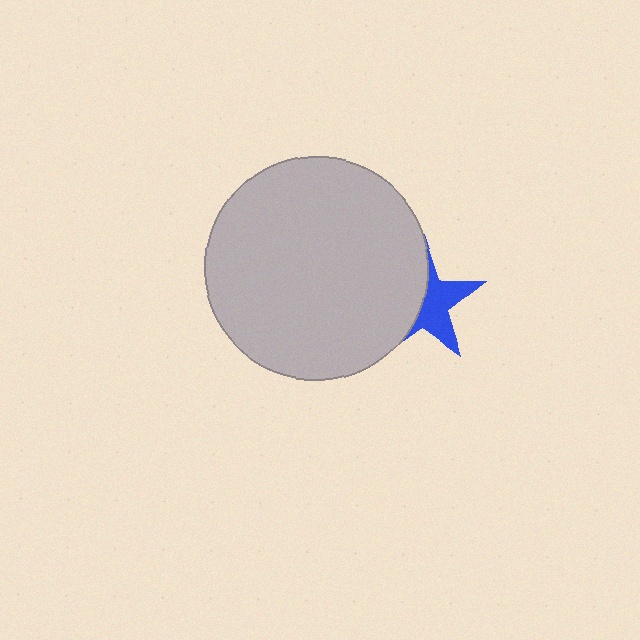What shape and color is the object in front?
The object in front is a light gray circle.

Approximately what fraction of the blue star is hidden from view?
Roughly 52% of the blue star is hidden behind the light gray circle.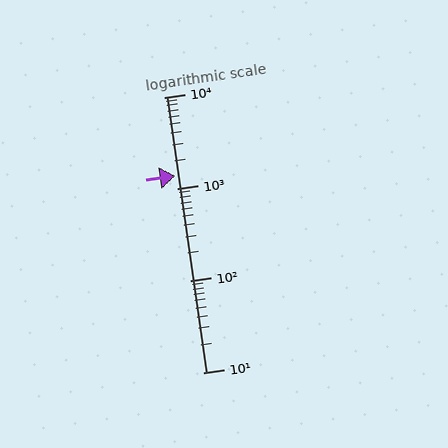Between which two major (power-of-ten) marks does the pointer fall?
The pointer is between 1000 and 10000.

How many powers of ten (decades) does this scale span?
The scale spans 3 decades, from 10 to 10000.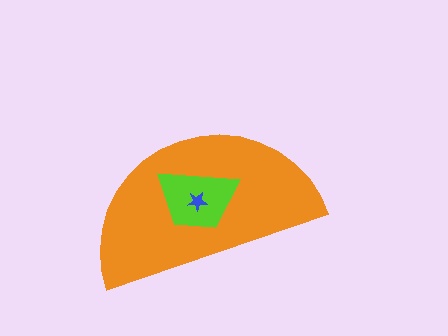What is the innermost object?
The blue star.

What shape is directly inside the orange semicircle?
The lime trapezoid.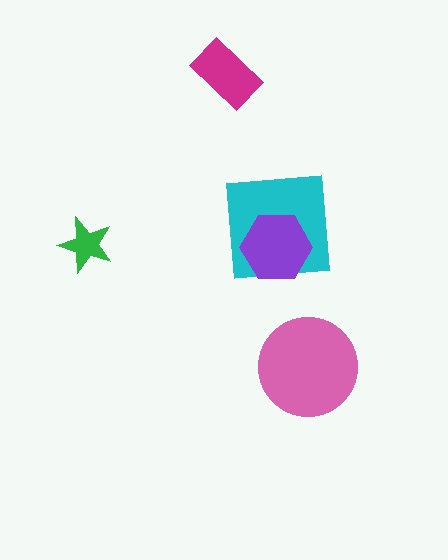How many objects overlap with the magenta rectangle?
0 objects overlap with the magenta rectangle.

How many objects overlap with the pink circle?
0 objects overlap with the pink circle.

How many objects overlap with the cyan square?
1 object overlaps with the cyan square.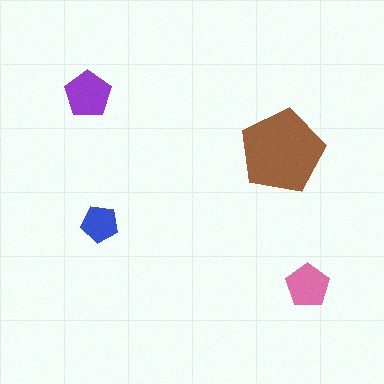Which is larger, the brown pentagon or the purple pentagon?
The brown one.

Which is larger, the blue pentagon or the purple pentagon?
The purple one.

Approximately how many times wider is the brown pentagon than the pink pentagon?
About 2 times wider.